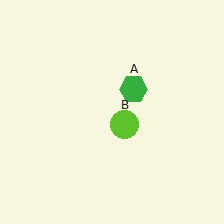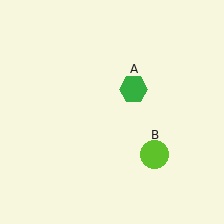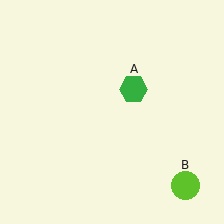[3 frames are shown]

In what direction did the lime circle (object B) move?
The lime circle (object B) moved down and to the right.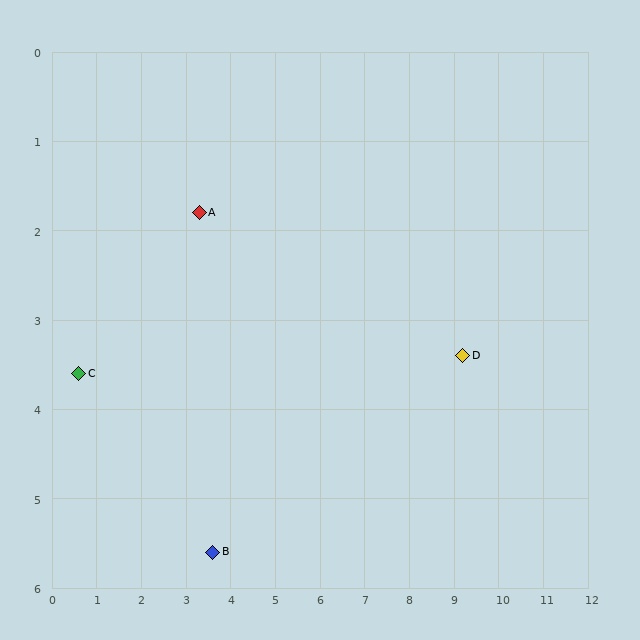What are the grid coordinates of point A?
Point A is at approximately (3.3, 1.8).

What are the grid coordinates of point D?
Point D is at approximately (9.2, 3.4).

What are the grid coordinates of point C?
Point C is at approximately (0.6, 3.6).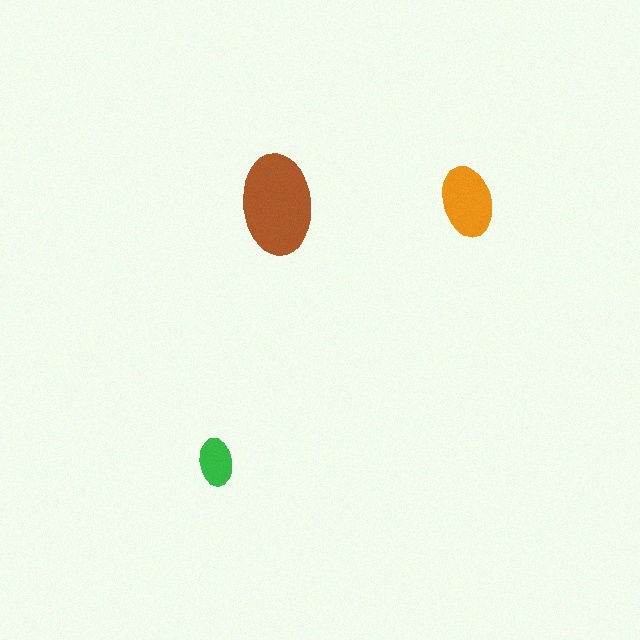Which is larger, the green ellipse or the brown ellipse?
The brown one.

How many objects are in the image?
There are 3 objects in the image.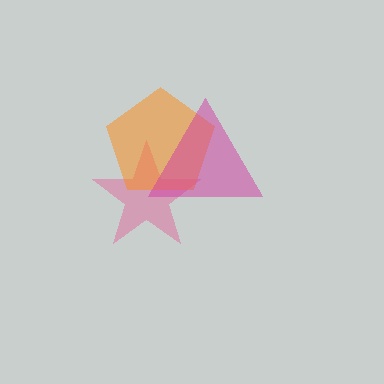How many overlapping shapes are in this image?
There are 3 overlapping shapes in the image.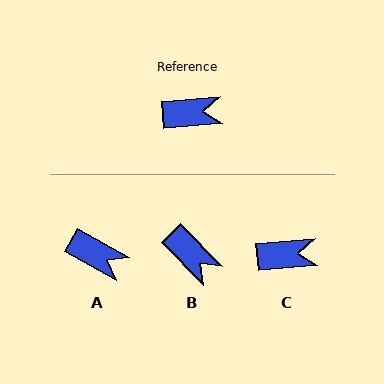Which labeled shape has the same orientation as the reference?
C.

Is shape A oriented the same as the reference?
No, it is off by about 34 degrees.